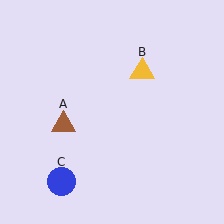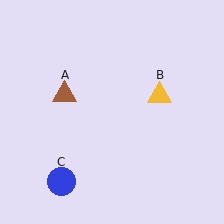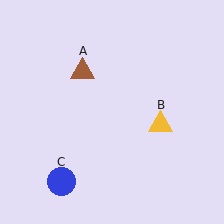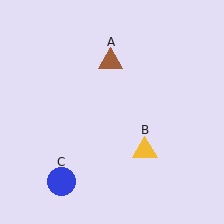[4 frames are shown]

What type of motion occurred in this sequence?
The brown triangle (object A), yellow triangle (object B) rotated clockwise around the center of the scene.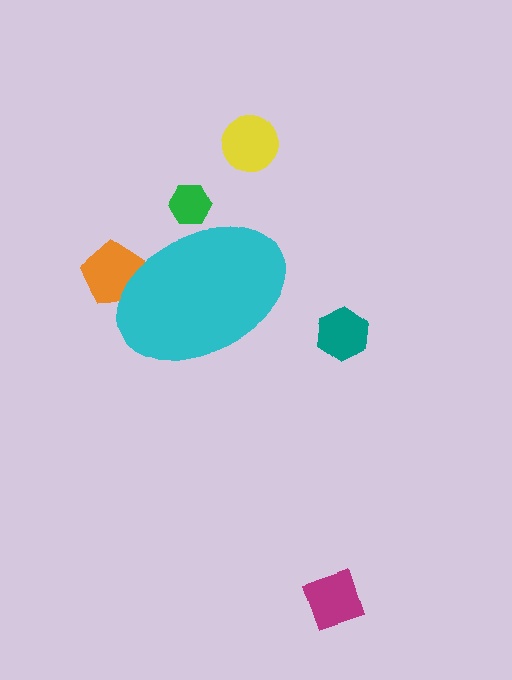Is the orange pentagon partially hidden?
Yes, the orange pentagon is partially hidden behind the cyan ellipse.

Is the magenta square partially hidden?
No, the magenta square is fully visible.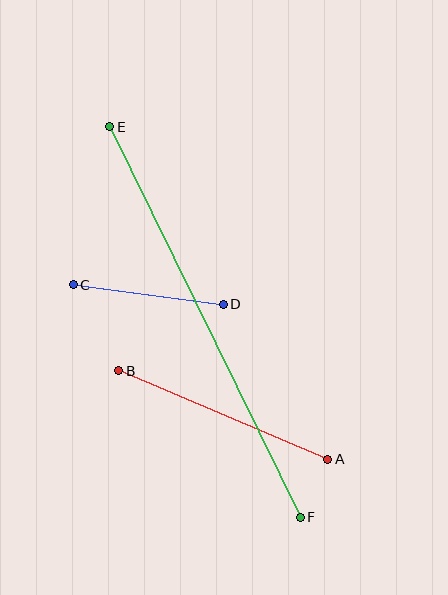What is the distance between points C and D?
The distance is approximately 152 pixels.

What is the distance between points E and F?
The distance is approximately 434 pixels.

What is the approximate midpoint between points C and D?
The midpoint is at approximately (148, 294) pixels.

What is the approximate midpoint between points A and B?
The midpoint is at approximately (223, 415) pixels.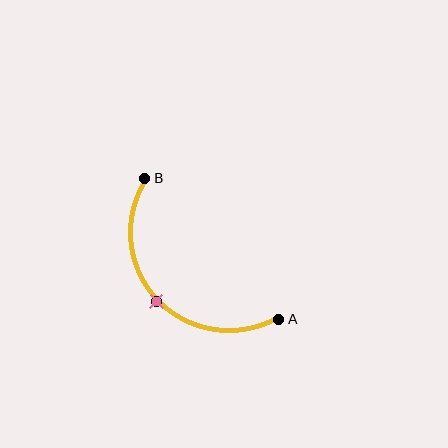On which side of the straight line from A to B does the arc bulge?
The arc bulges below and to the left of the straight line connecting A and B.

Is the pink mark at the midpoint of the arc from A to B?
Yes. The pink mark lies on the arc at equal arc-length from both A and B — it is the arc midpoint.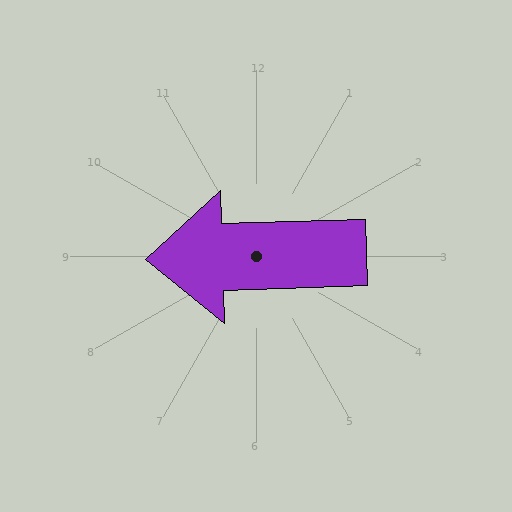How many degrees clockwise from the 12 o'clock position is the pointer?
Approximately 268 degrees.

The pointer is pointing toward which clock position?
Roughly 9 o'clock.